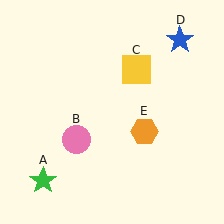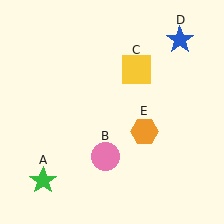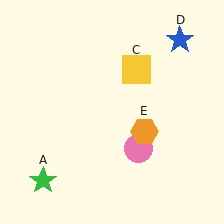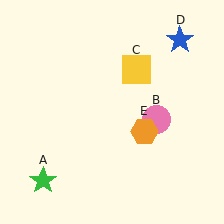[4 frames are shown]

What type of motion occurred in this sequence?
The pink circle (object B) rotated counterclockwise around the center of the scene.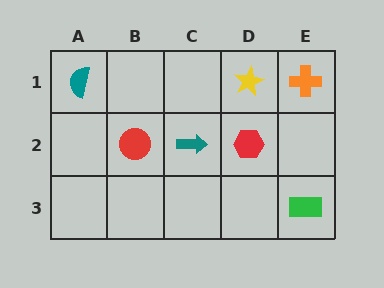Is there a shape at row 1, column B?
No, that cell is empty.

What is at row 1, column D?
A yellow star.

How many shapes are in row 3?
1 shape.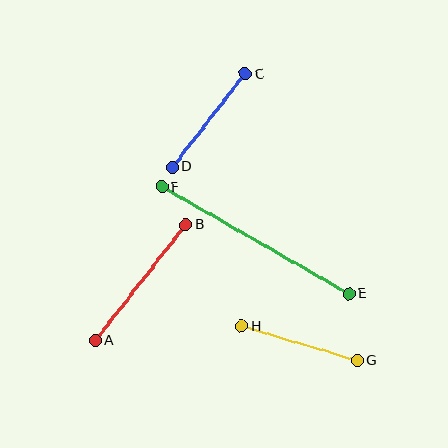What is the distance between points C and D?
The distance is approximately 119 pixels.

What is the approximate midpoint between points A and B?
The midpoint is at approximately (141, 283) pixels.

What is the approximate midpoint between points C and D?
The midpoint is at approximately (209, 121) pixels.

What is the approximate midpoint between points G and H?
The midpoint is at approximately (300, 343) pixels.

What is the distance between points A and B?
The distance is approximately 147 pixels.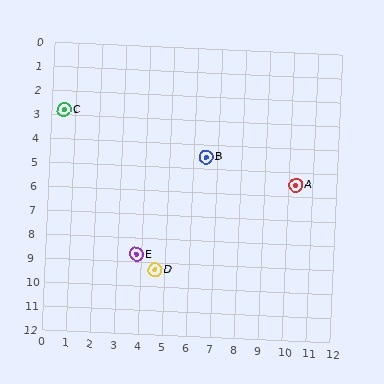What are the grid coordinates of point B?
Point B is at approximately (6.5, 4.5).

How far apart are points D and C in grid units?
Points D and C are about 7.7 grid units apart.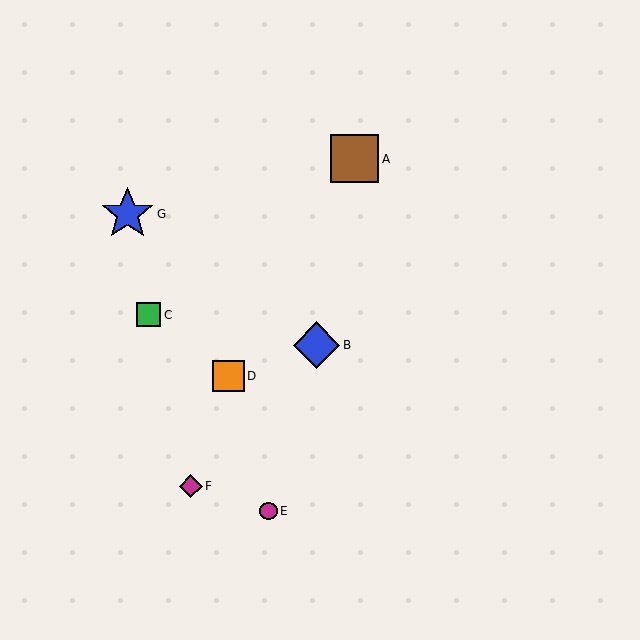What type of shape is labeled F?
Shape F is a magenta diamond.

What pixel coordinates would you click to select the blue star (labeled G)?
Click at (127, 214) to select the blue star G.